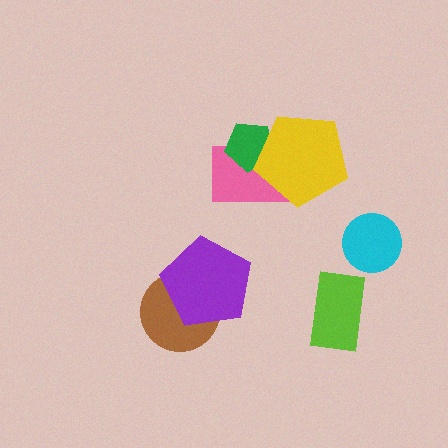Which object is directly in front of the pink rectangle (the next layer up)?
The green pentagon is directly in front of the pink rectangle.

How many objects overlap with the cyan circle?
0 objects overlap with the cyan circle.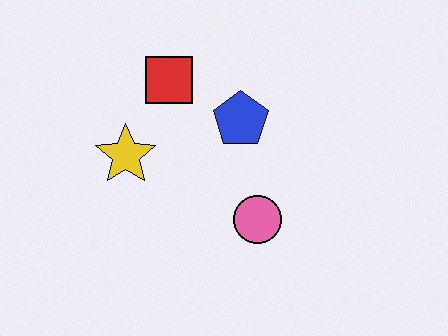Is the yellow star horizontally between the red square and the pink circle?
No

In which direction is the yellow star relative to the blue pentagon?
The yellow star is to the left of the blue pentagon.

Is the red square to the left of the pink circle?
Yes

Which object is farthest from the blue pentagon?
The yellow star is farthest from the blue pentagon.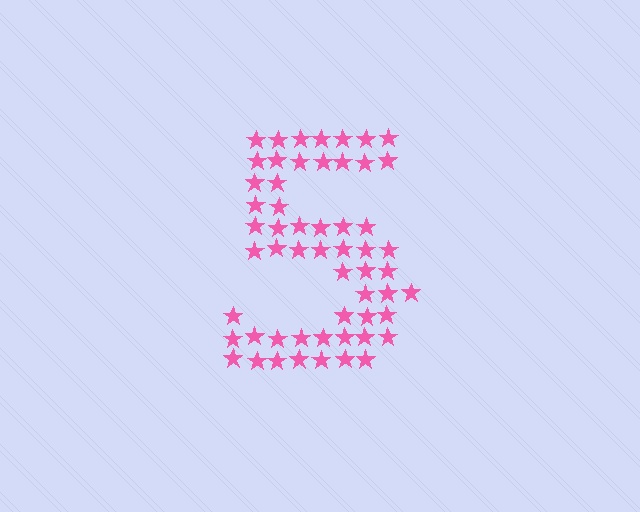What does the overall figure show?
The overall figure shows the digit 5.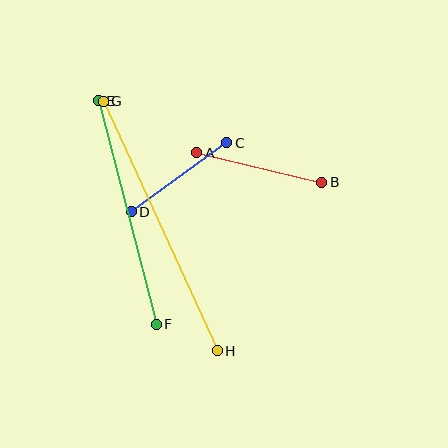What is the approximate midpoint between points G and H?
The midpoint is at approximately (160, 226) pixels.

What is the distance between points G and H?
The distance is approximately 274 pixels.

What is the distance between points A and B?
The distance is approximately 129 pixels.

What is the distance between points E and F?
The distance is approximately 231 pixels.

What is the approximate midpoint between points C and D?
The midpoint is at approximately (179, 177) pixels.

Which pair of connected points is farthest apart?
Points G and H are farthest apart.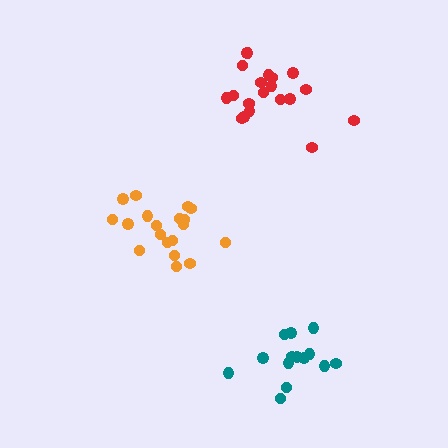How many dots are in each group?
Group 1: 14 dots, Group 2: 19 dots, Group 3: 20 dots (53 total).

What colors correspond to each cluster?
The clusters are colored: teal, orange, red.